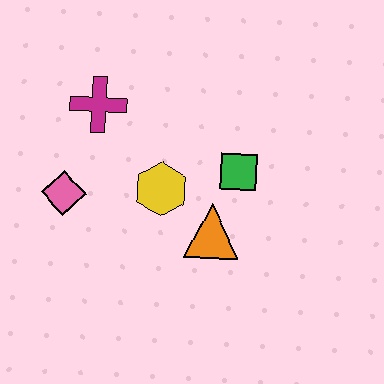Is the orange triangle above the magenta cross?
No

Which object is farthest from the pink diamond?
The green square is farthest from the pink diamond.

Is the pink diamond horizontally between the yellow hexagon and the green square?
No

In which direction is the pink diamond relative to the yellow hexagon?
The pink diamond is to the left of the yellow hexagon.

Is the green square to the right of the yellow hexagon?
Yes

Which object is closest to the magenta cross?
The pink diamond is closest to the magenta cross.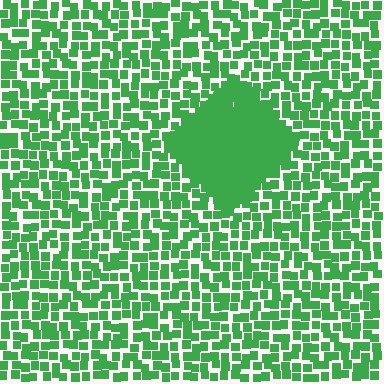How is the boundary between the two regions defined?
The boundary is defined by a change in element density (approximately 2.5x ratio). All elements are the same color, size, and shape.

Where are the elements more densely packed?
The elements are more densely packed inside the diamond boundary.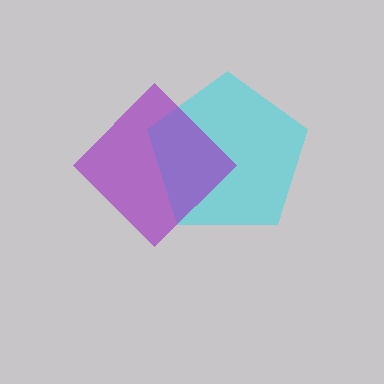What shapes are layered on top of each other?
The layered shapes are: a cyan pentagon, a purple diamond.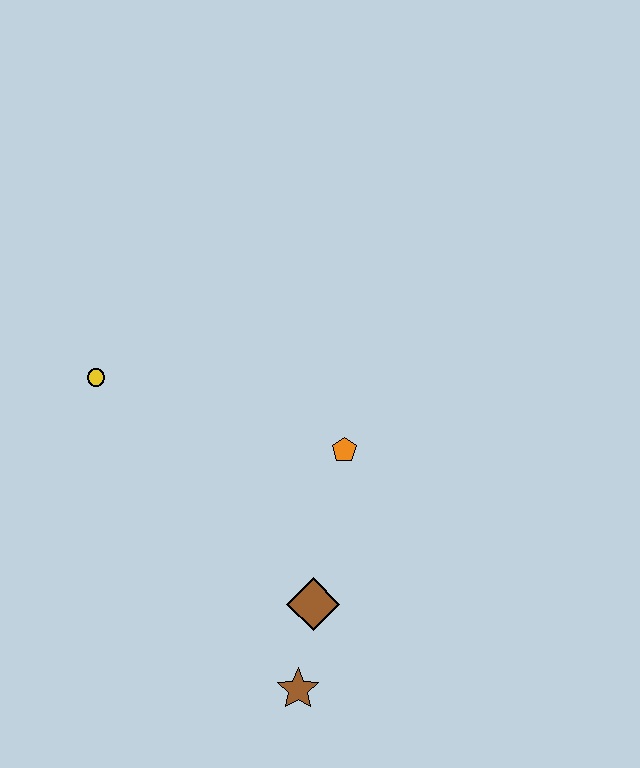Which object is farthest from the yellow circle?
The brown star is farthest from the yellow circle.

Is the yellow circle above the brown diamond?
Yes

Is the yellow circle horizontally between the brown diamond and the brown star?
No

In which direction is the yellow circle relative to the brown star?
The yellow circle is above the brown star.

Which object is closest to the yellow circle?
The orange pentagon is closest to the yellow circle.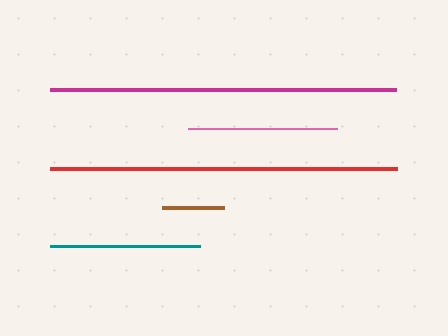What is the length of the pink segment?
The pink segment is approximately 149 pixels long.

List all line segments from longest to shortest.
From longest to shortest: red, magenta, teal, pink, brown.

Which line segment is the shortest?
The brown line is the shortest at approximately 62 pixels.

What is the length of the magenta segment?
The magenta segment is approximately 346 pixels long.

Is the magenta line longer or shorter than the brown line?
The magenta line is longer than the brown line.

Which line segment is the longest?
The red line is the longest at approximately 347 pixels.